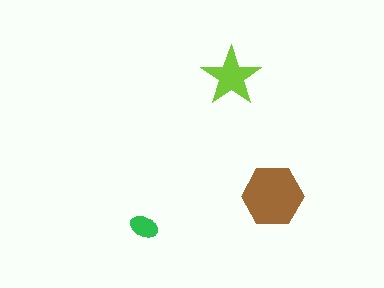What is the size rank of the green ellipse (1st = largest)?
3rd.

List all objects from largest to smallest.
The brown hexagon, the lime star, the green ellipse.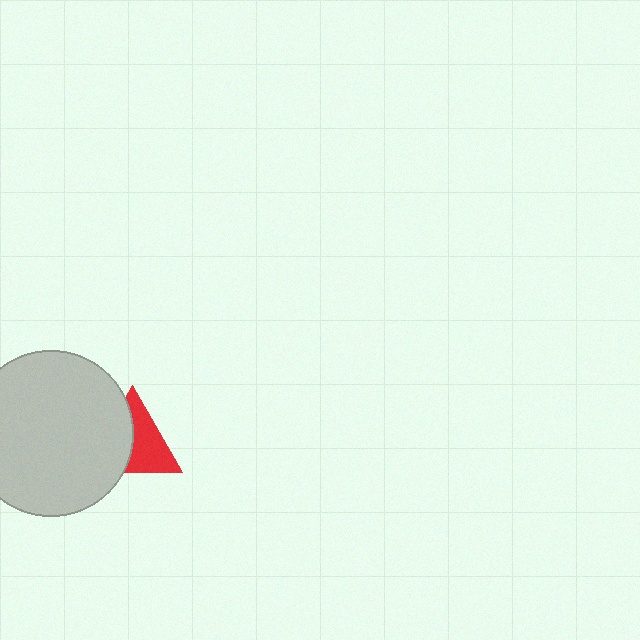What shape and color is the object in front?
The object in front is a light gray circle.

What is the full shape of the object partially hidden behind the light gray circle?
The partially hidden object is a red triangle.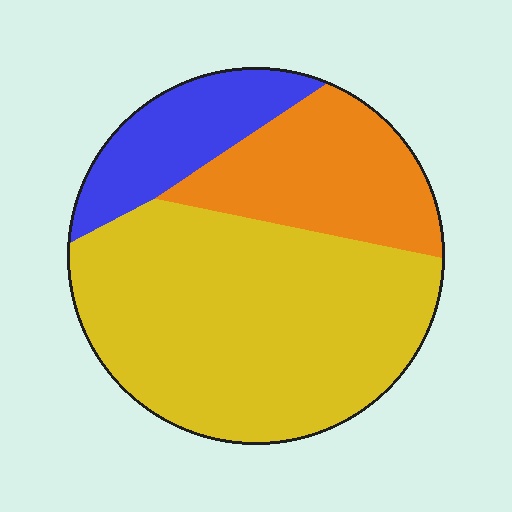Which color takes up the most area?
Yellow, at roughly 60%.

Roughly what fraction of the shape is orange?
Orange covers around 25% of the shape.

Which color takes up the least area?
Blue, at roughly 15%.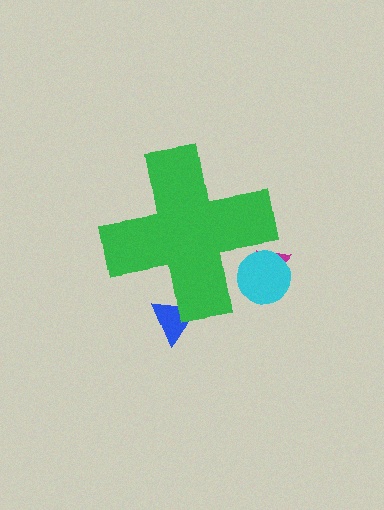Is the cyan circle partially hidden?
Yes, the cyan circle is partially hidden behind the green cross.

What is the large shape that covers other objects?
A green cross.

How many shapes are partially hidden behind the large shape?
3 shapes are partially hidden.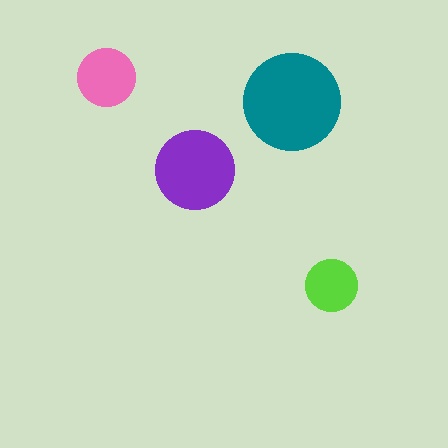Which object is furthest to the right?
The lime circle is rightmost.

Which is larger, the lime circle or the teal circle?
The teal one.